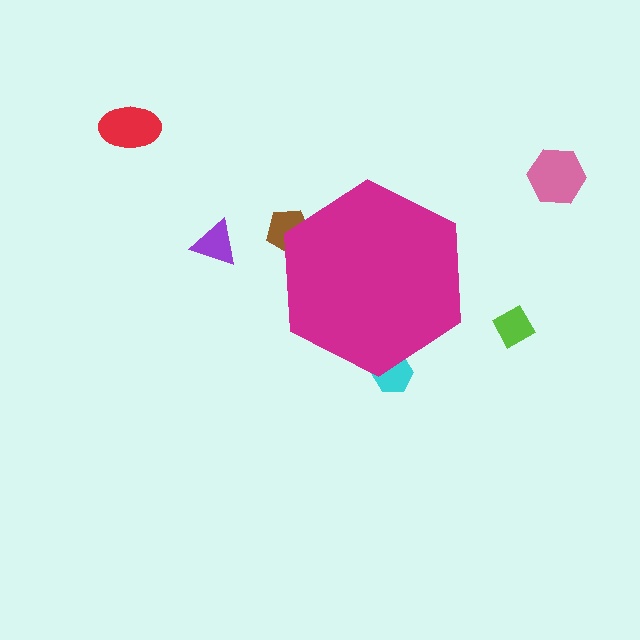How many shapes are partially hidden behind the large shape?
2 shapes are partially hidden.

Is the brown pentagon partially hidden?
Yes, the brown pentagon is partially hidden behind the magenta hexagon.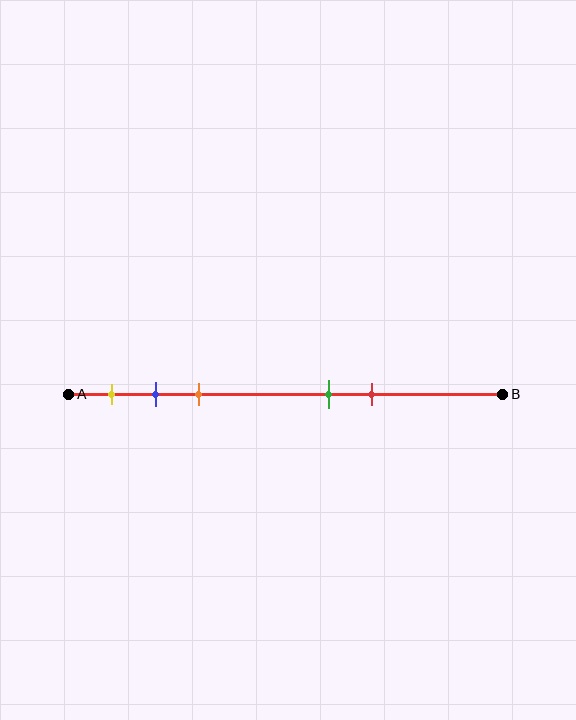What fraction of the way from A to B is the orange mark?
The orange mark is approximately 30% (0.3) of the way from A to B.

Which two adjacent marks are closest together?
The blue and orange marks are the closest adjacent pair.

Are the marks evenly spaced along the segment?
No, the marks are not evenly spaced.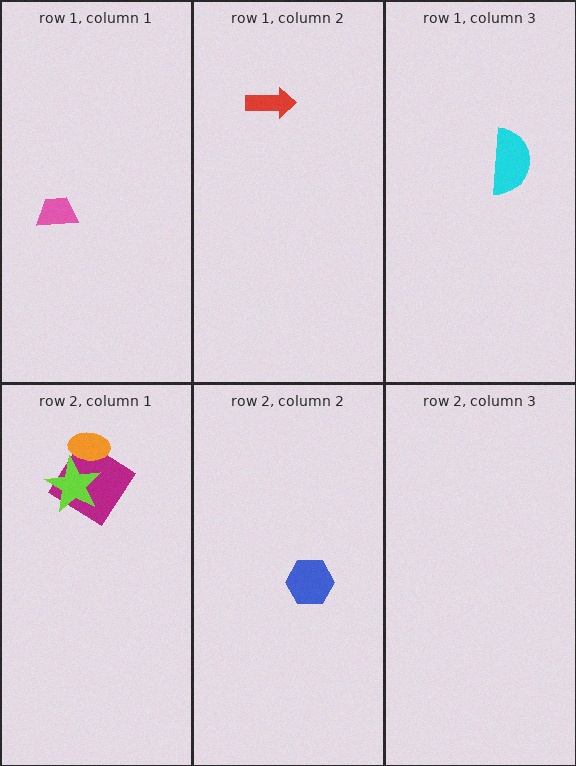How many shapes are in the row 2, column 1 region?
3.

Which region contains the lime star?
The row 2, column 1 region.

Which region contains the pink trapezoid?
The row 1, column 1 region.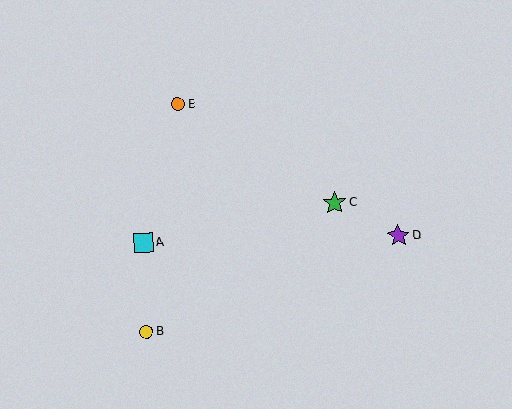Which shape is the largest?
The green star (labeled C) is the largest.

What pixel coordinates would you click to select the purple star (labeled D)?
Click at (398, 236) to select the purple star D.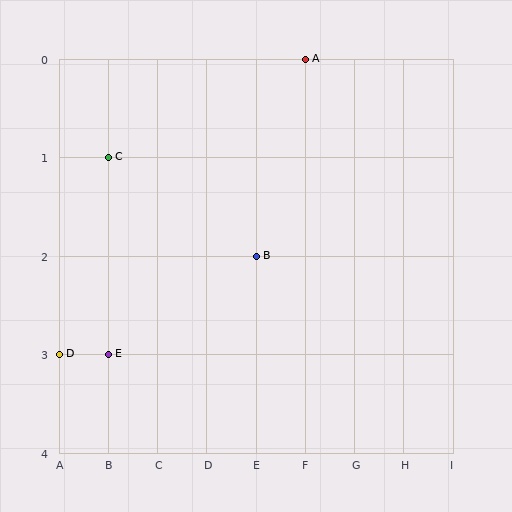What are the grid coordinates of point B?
Point B is at grid coordinates (E, 2).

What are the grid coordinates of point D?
Point D is at grid coordinates (A, 3).